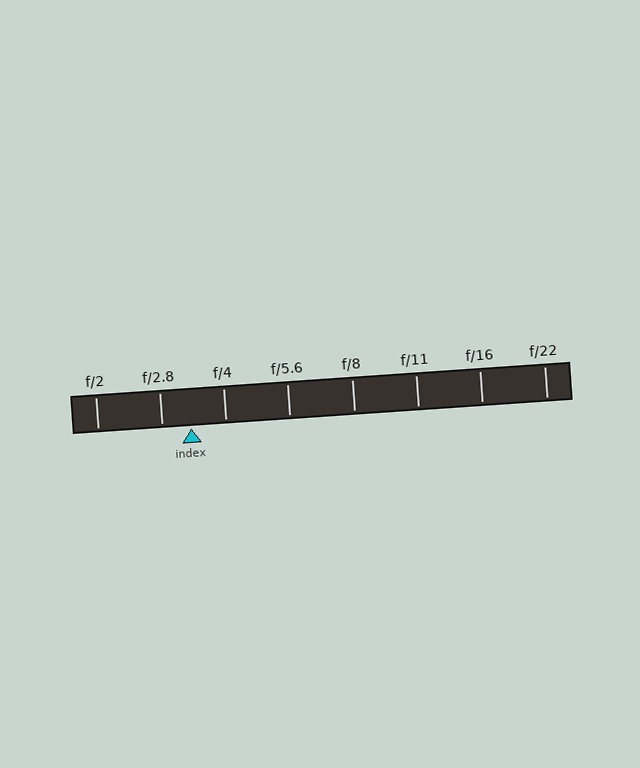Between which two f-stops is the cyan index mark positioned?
The index mark is between f/2.8 and f/4.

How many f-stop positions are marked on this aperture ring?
There are 8 f-stop positions marked.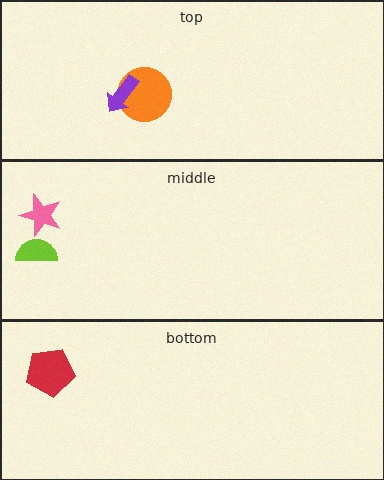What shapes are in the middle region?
The pink star, the lime semicircle.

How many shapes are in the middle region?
2.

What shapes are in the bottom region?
The red pentagon.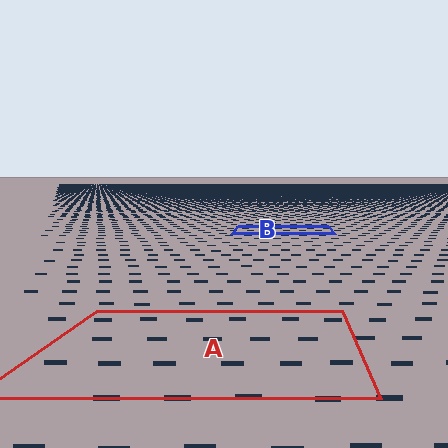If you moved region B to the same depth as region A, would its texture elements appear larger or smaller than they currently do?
They would appear larger. At a closer depth, the same texture elements are projected at a bigger on-screen size.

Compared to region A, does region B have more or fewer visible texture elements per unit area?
Region B has more texture elements per unit area — they are packed more densely because it is farther away.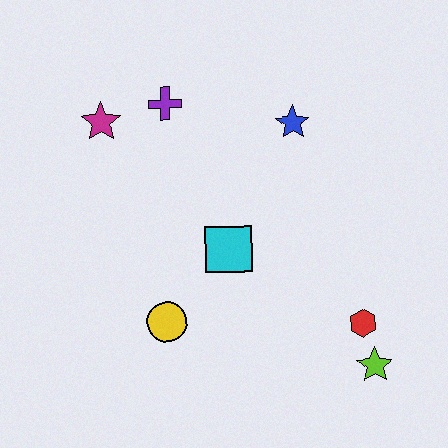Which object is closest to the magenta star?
The purple cross is closest to the magenta star.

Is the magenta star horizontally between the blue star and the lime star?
No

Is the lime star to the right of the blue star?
Yes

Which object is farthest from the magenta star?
The lime star is farthest from the magenta star.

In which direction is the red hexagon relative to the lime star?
The red hexagon is above the lime star.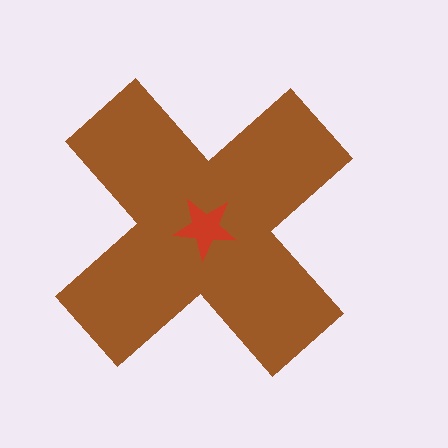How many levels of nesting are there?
2.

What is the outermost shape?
The brown cross.